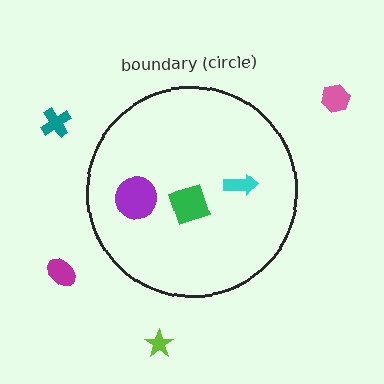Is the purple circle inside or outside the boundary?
Inside.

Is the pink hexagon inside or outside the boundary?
Outside.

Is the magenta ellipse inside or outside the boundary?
Outside.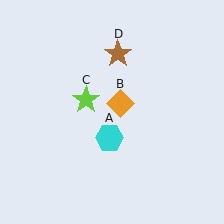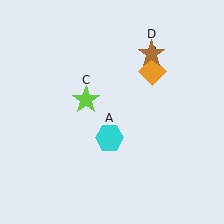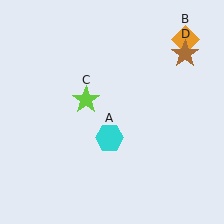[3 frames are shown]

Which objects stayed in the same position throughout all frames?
Cyan hexagon (object A) and lime star (object C) remained stationary.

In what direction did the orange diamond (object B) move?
The orange diamond (object B) moved up and to the right.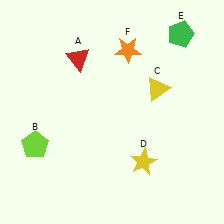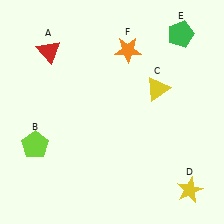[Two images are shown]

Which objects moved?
The objects that moved are: the red triangle (A), the yellow star (D).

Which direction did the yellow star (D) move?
The yellow star (D) moved right.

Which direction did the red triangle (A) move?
The red triangle (A) moved left.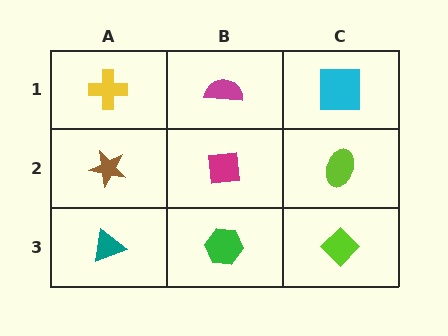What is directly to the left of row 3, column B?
A teal triangle.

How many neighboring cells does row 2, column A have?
3.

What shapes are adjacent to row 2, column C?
A cyan square (row 1, column C), a lime diamond (row 3, column C), a magenta square (row 2, column B).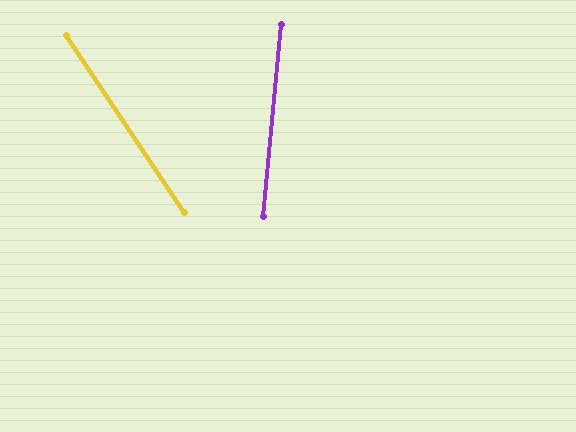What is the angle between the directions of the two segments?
Approximately 39 degrees.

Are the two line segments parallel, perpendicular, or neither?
Neither parallel nor perpendicular — they differ by about 39°.